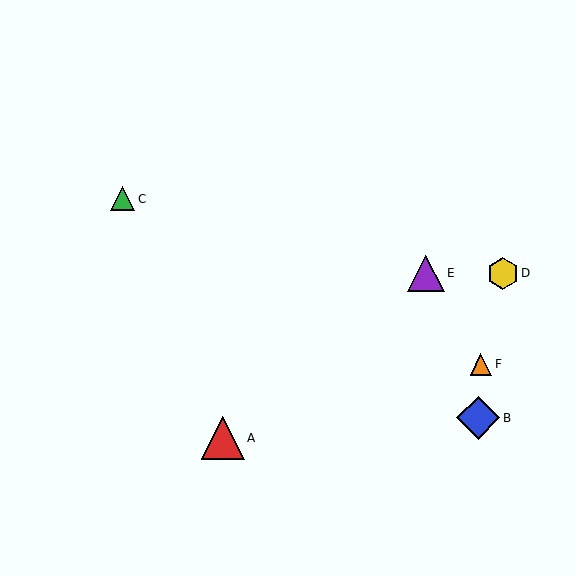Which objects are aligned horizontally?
Objects D, E are aligned horizontally.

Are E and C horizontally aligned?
No, E is at y≈273 and C is at y≈199.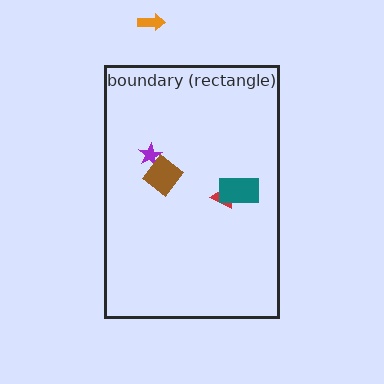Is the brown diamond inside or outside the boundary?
Inside.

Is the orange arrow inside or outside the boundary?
Outside.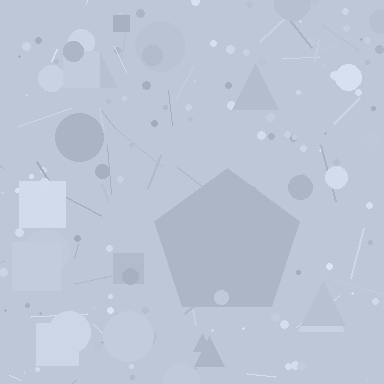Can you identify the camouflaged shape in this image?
The camouflaged shape is a pentagon.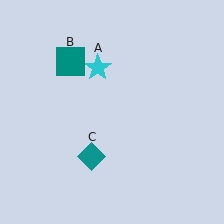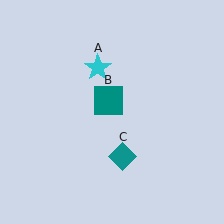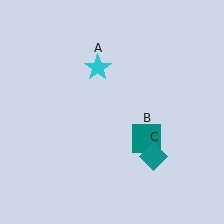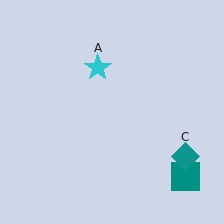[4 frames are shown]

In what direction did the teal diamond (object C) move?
The teal diamond (object C) moved right.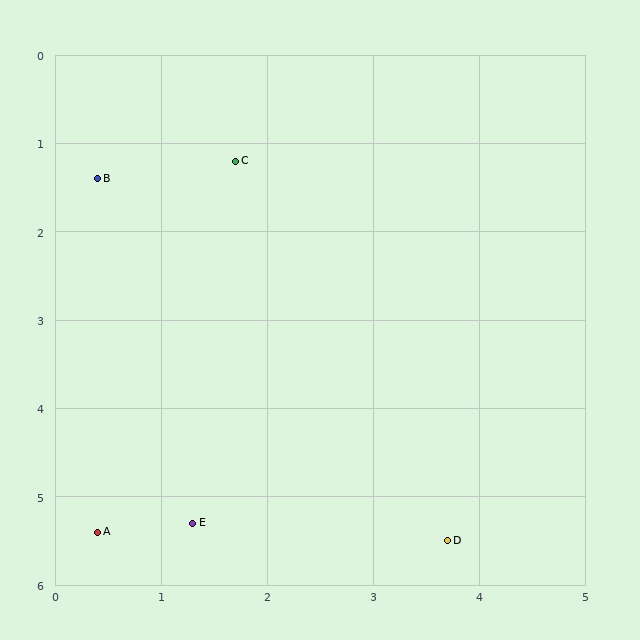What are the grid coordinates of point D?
Point D is at approximately (3.7, 5.5).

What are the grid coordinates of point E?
Point E is at approximately (1.3, 5.3).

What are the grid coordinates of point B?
Point B is at approximately (0.4, 1.4).